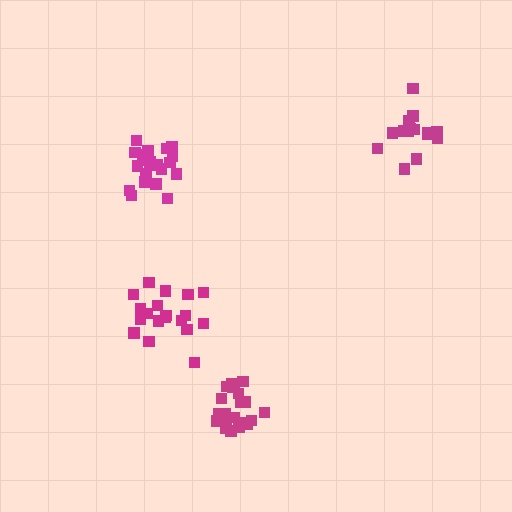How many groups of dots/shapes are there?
There are 4 groups.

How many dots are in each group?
Group 1: 21 dots, Group 2: 19 dots, Group 3: 21 dots, Group 4: 15 dots (76 total).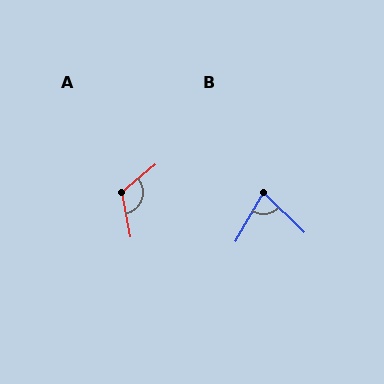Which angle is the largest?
A, at approximately 119 degrees.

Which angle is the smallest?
B, at approximately 76 degrees.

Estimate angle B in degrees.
Approximately 76 degrees.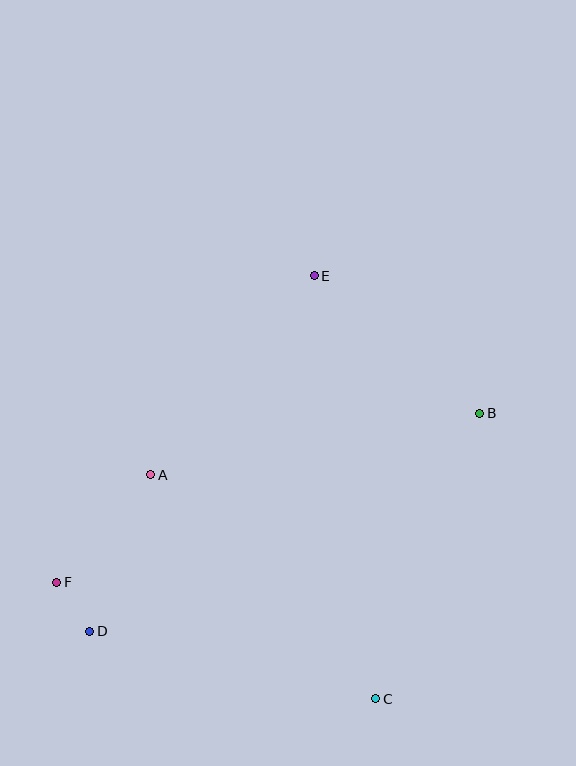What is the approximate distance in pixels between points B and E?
The distance between B and E is approximately 215 pixels.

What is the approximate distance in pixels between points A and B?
The distance between A and B is approximately 335 pixels.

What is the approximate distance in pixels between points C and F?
The distance between C and F is approximately 340 pixels.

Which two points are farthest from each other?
Points B and F are farthest from each other.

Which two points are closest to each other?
Points D and F are closest to each other.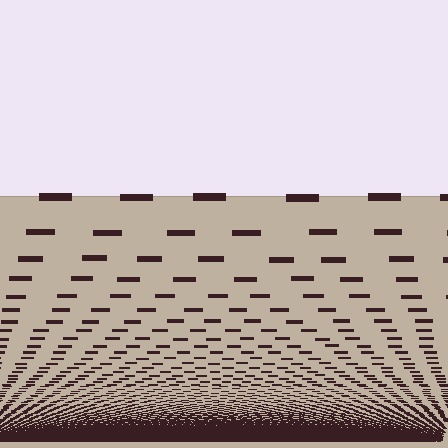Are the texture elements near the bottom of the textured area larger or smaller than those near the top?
Smaller. The gradient is inverted — elements near the bottom are smaller and denser.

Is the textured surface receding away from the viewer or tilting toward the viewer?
The surface appears to tilt toward the viewer. Texture elements get larger and sparser toward the top.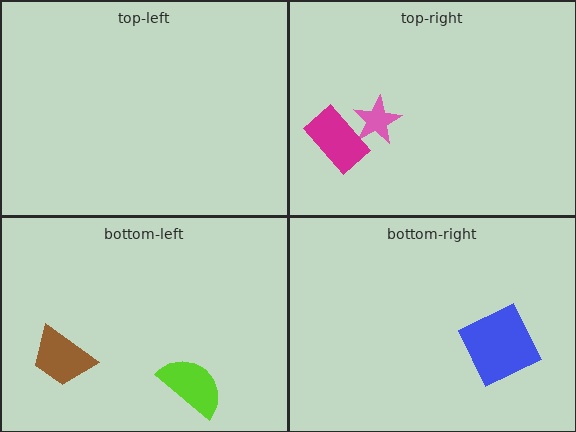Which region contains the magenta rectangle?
The top-right region.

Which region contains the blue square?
The bottom-right region.